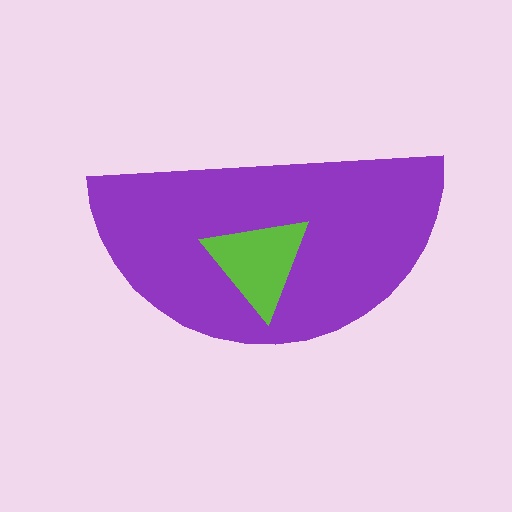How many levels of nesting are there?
2.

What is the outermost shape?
The purple semicircle.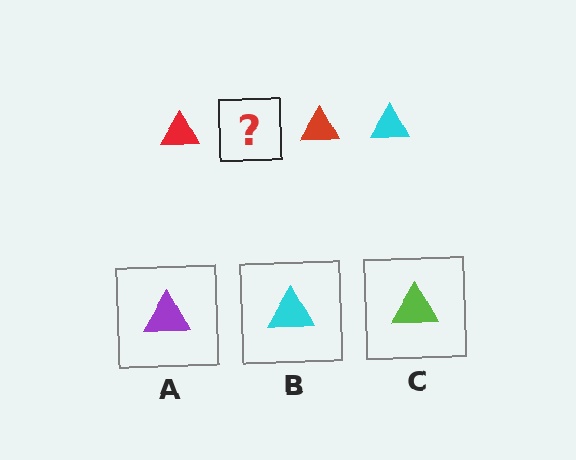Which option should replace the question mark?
Option B.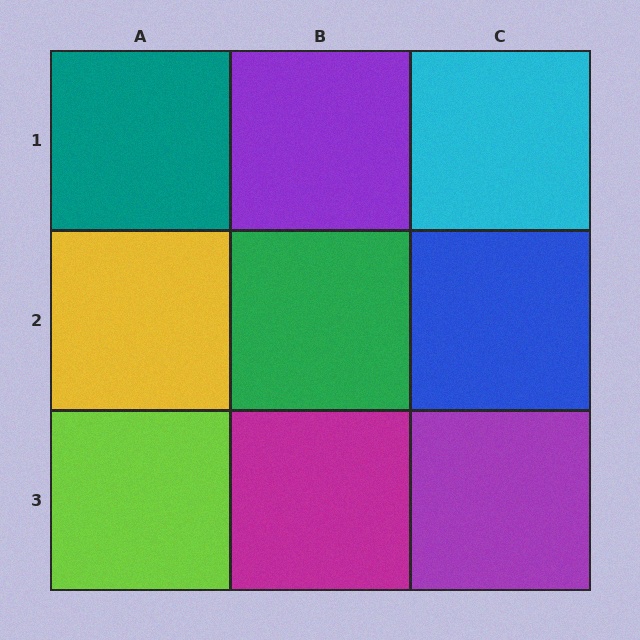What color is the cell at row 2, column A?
Yellow.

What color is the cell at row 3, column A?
Lime.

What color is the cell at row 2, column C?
Blue.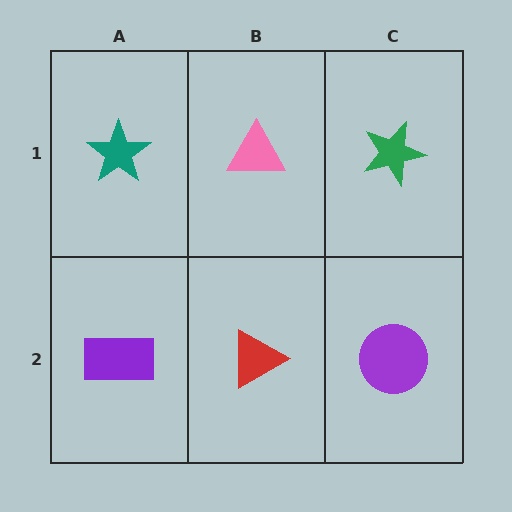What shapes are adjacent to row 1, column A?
A purple rectangle (row 2, column A), a pink triangle (row 1, column B).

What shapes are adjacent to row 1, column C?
A purple circle (row 2, column C), a pink triangle (row 1, column B).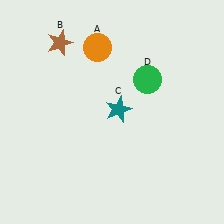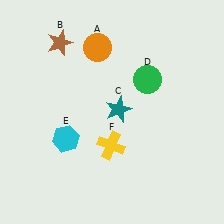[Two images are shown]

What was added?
A cyan hexagon (E), a yellow cross (F) were added in Image 2.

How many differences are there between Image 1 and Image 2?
There are 2 differences between the two images.